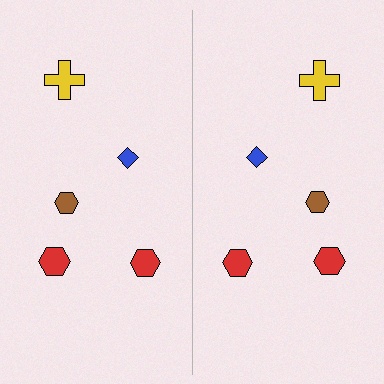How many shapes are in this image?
There are 10 shapes in this image.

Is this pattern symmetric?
Yes, this pattern has bilateral (reflection) symmetry.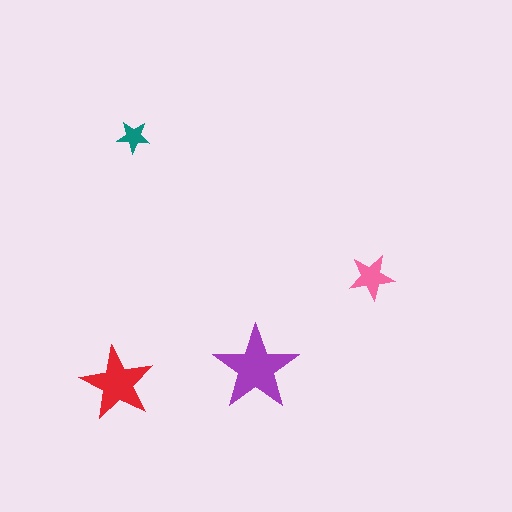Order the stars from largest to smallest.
the purple one, the red one, the pink one, the teal one.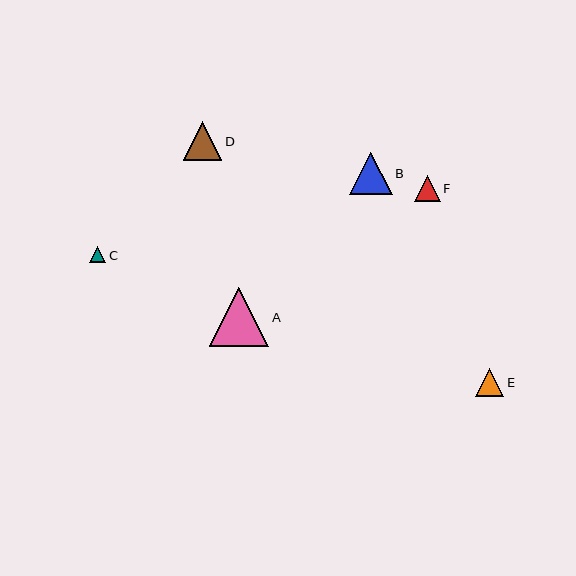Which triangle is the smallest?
Triangle C is the smallest with a size of approximately 16 pixels.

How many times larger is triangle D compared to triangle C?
Triangle D is approximately 2.4 times the size of triangle C.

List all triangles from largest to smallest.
From largest to smallest: A, B, D, E, F, C.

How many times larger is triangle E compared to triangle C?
Triangle E is approximately 1.8 times the size of triangle C.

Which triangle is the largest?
Triangle A is the largest with a size of approximately 59 pixels.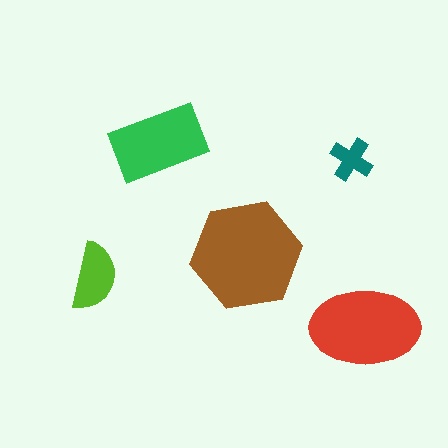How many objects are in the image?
There are 5 objects in the image.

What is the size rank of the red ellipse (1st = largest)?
2nd.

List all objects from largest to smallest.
The brown hexagon, the red ellipse, the green rectangle, the lime semicircle, the teal cross.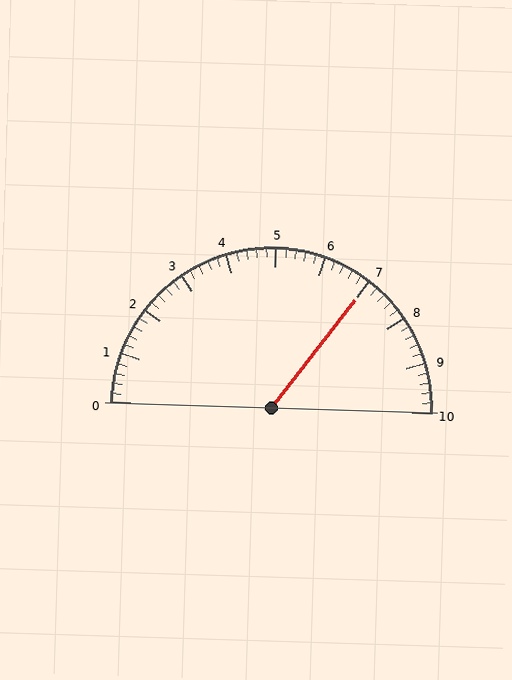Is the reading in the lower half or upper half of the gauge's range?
The reading is in the upper half of the range (0 to 10).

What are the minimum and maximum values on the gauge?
The gauge ranges from 0 to 10.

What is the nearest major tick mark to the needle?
The nearest major tick mark is 7.